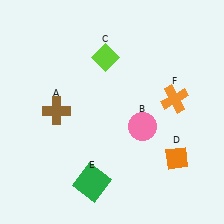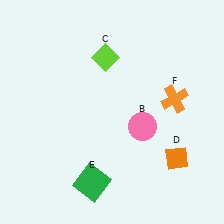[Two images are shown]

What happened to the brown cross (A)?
The brown cross (A) was removed in Image 2. It was in the top-left area of Image 1.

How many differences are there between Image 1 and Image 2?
There is 1 difference between the two images.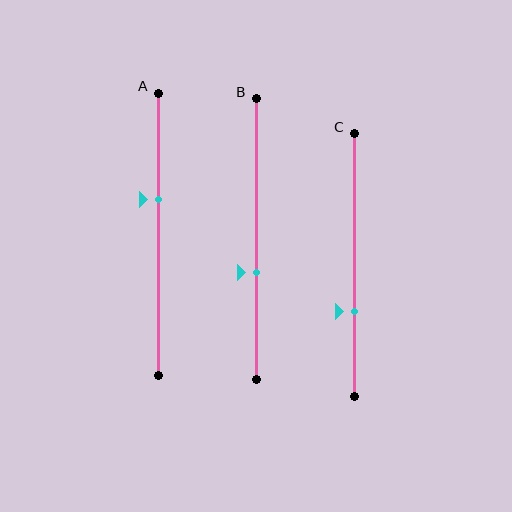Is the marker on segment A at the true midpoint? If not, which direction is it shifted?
No, the marker on segment A is shifted upward by about 12% of the segment length.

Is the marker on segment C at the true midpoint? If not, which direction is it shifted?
No, the marker on segment C is shifted downward by about 18% of the segment length.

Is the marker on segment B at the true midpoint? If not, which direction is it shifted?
No, the marker on segment B is shifted downward by about 12% of the segment length.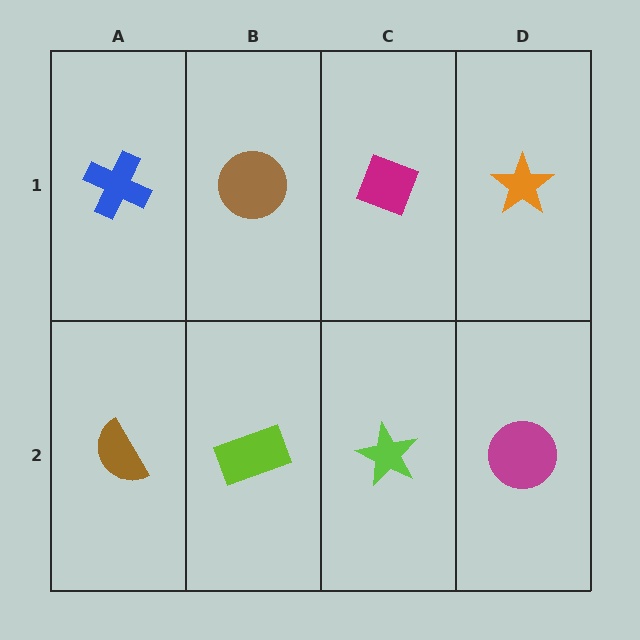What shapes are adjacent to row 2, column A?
A blue cross (row 1, column A), a lime rectangle (row 2, column B).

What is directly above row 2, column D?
An orange star.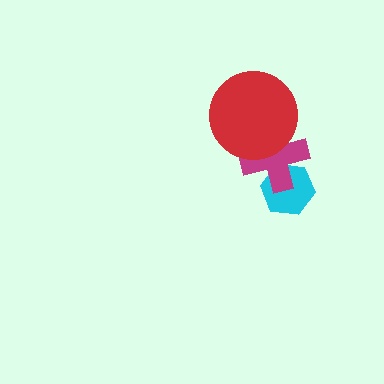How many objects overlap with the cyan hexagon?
1 object overlaps with the cyan hexagon.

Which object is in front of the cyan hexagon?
The magenta cross is in front of the cyan hexagon.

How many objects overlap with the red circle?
1 object overlaps with the red circle.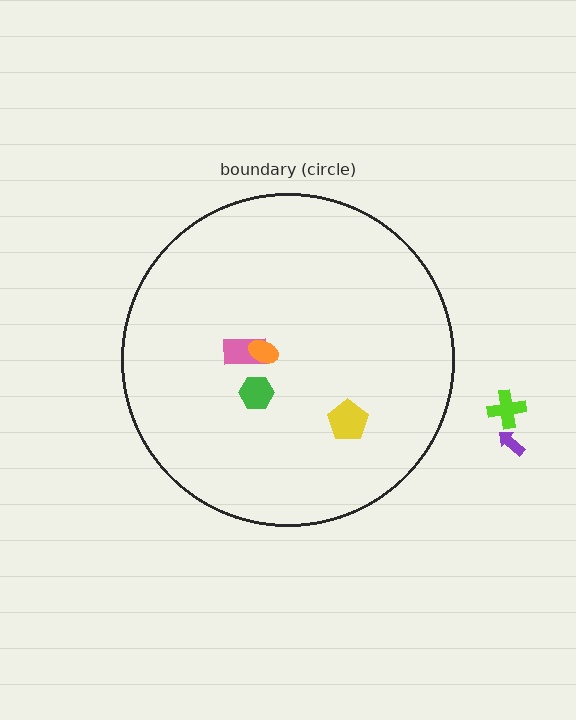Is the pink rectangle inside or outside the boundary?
Inside.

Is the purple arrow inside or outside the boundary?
Outside.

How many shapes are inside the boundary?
4 inside, 2 outside.